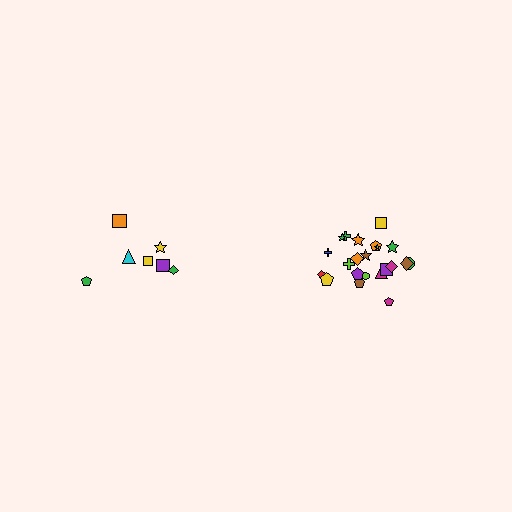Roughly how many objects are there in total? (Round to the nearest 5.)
Roughly 30 objects in total.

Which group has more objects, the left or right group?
The right group.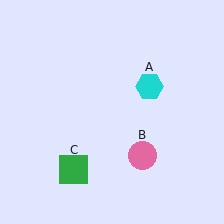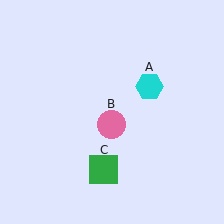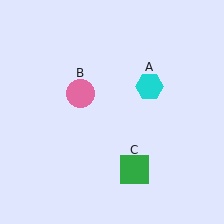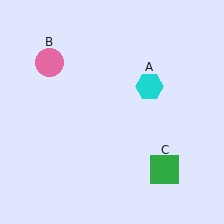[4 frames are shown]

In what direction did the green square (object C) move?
The green square (object C) moved right.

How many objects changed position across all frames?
2 objects changed position: pink circle (object B), green square (object C).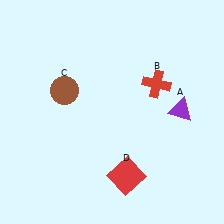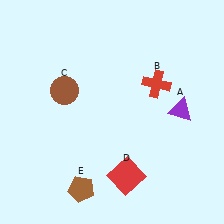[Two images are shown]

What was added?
A brown pentagon (E) was added in Image 2.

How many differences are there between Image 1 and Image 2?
There is 1 difference between the two images.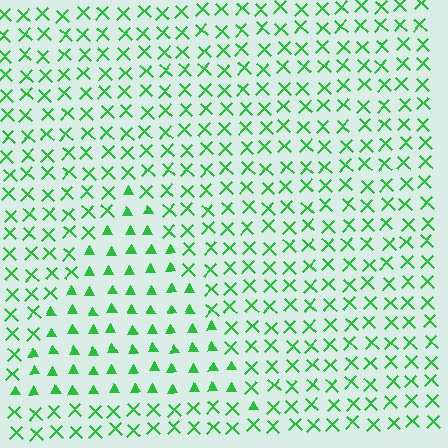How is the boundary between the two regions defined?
The boundary is defined by a change in element shape: triangles inside vs. X marks outside. All elements share the same color and spacing.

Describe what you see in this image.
The image is filled with small green elements arranged in a uniform grid. A triangle-shaped region contains triangles, while the surrounding area contains X marks. The boundary is defined purely by the change in element shape.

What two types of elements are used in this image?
The image uses triangles inside the triangle region and X marks outside it.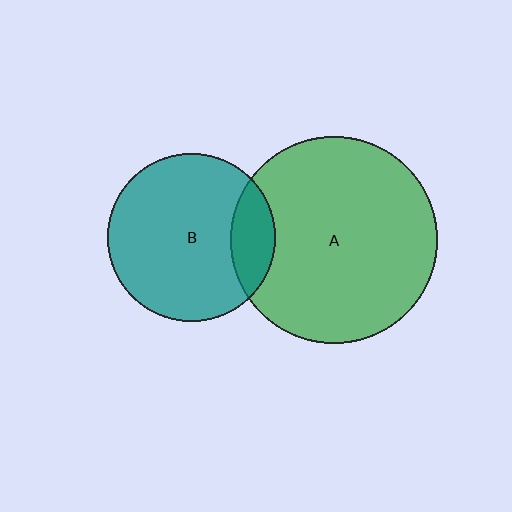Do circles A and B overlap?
Yes.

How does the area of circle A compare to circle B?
Approximately 1.5 times.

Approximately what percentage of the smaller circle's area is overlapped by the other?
Approximately 15%.